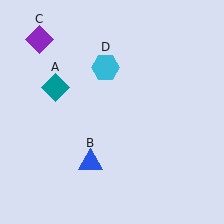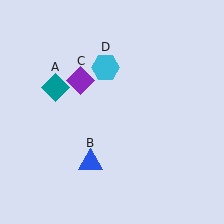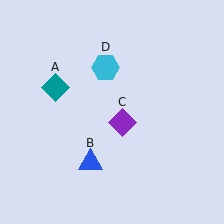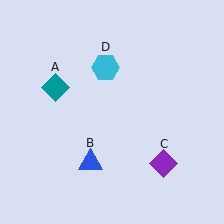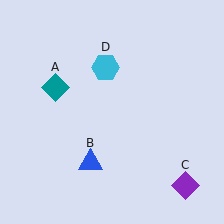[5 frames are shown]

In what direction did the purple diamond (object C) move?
The purple diamond (object C) moved down and to the right.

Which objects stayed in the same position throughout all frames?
Teal diamond (object A) and blue triangle (object B) and cyan hexagon (object D) remained stationary.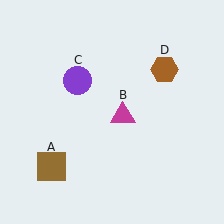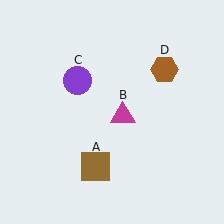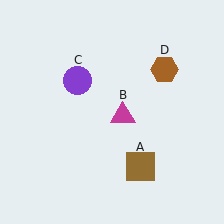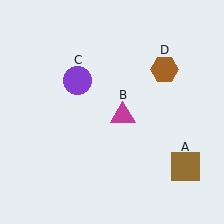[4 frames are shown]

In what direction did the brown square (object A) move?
The brown square (object A) moved right.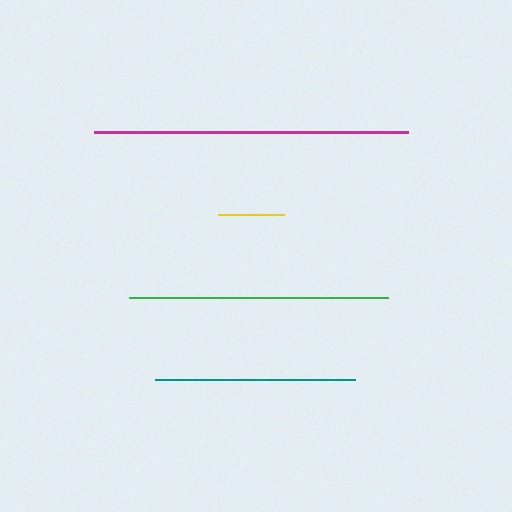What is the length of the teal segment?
The teal segment is approximately 200 pixels long.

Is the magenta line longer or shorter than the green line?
The magenta line is longer than the green line.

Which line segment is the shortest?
The yellow line is the shortest at approximately 66 pixels.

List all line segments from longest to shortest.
From longest to shortest: magenta, green, teal, yellow.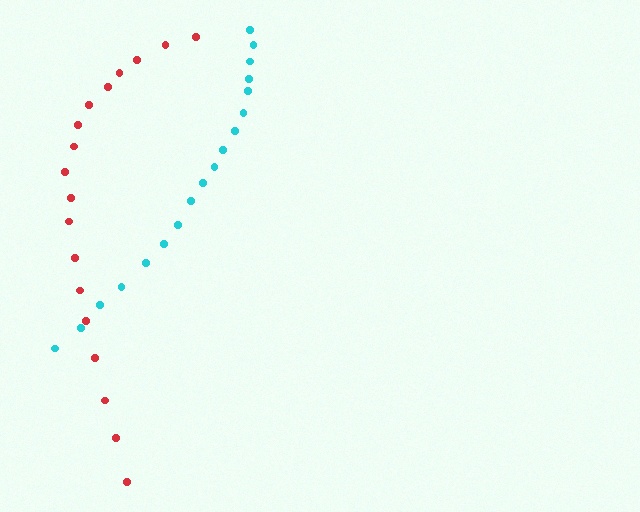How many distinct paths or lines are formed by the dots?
There are 2 distinct paths.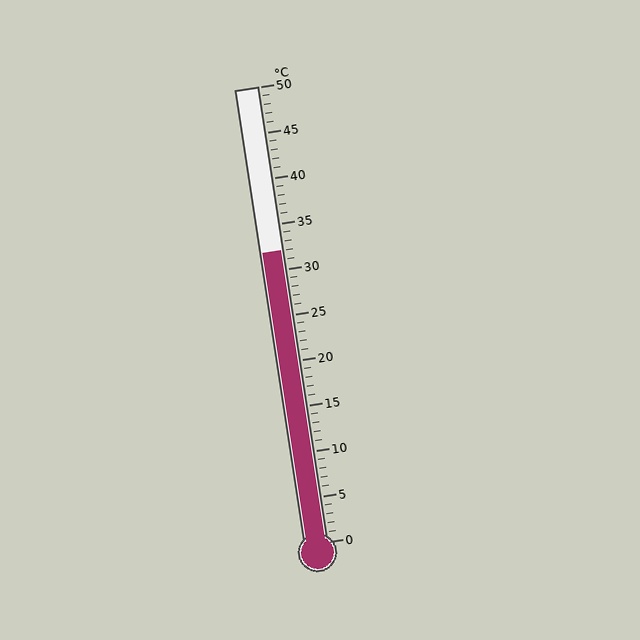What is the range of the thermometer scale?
The thermometer scale ranges from 0°C to 50°C.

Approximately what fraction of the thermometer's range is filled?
The thermometer is filled to approximately 65% of its range.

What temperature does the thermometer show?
The thermometer shows approximately 32°C.